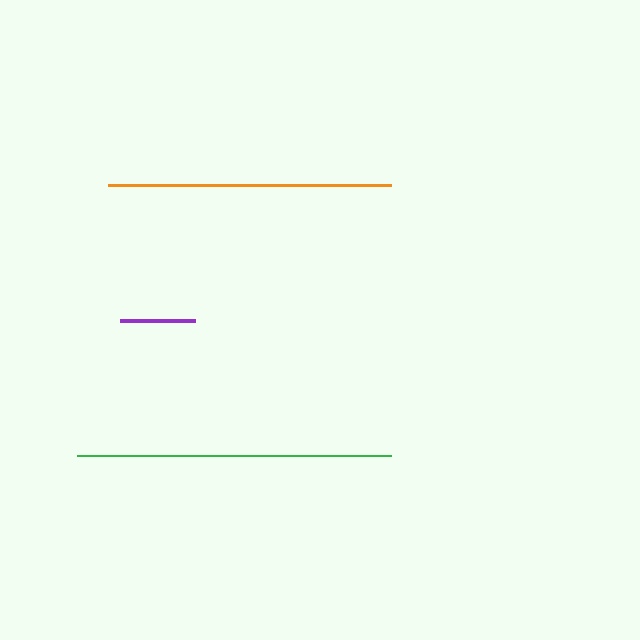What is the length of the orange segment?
The orange segment is approximately 282 pixels long.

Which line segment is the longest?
The green line is the longest at approximately 314 pixels.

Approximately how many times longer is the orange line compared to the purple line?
The orange line is approximately 3.8 times the length of the purple line.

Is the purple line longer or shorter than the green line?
The green line is longer than the purple line.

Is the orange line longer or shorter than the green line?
The green line is longer than the orange line.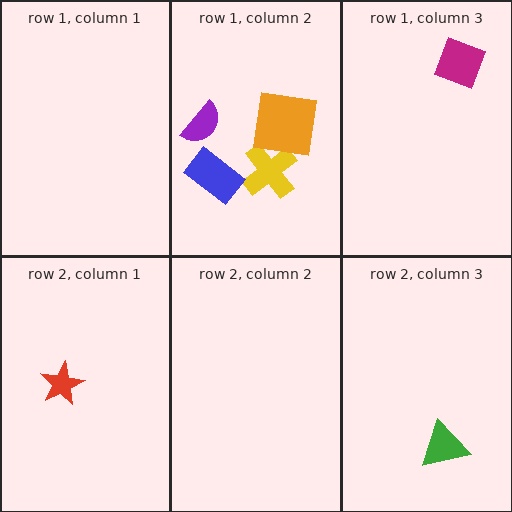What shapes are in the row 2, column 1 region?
The red star.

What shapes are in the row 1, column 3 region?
The magenta diamond.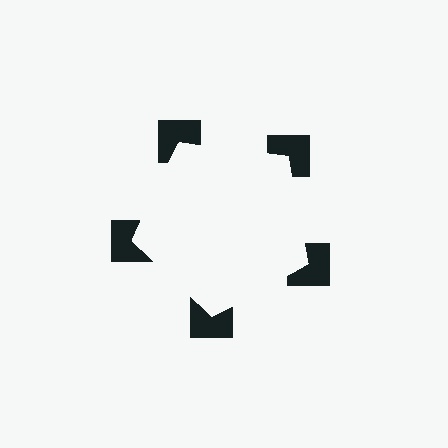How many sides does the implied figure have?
5 sides.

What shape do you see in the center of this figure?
An illusory pentagon — its edges are inferred from the aligned wedge cuts in the notched squares, not physically drawn.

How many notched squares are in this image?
There are 5 — one at each vertex of the illusory pentagon.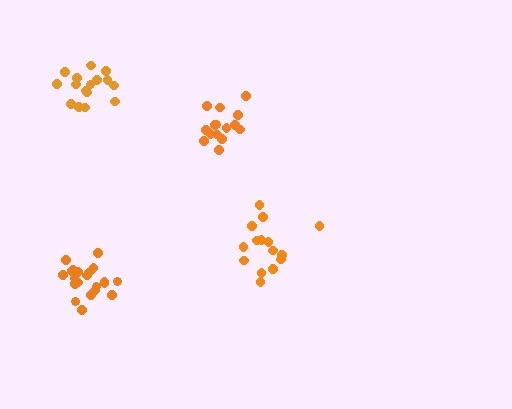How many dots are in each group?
Group 1: 16 dots, Group 2: 15 dots, Group 3: 21 dots, Group 4: 15 dots (67 total).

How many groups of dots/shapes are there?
There are 4 groups.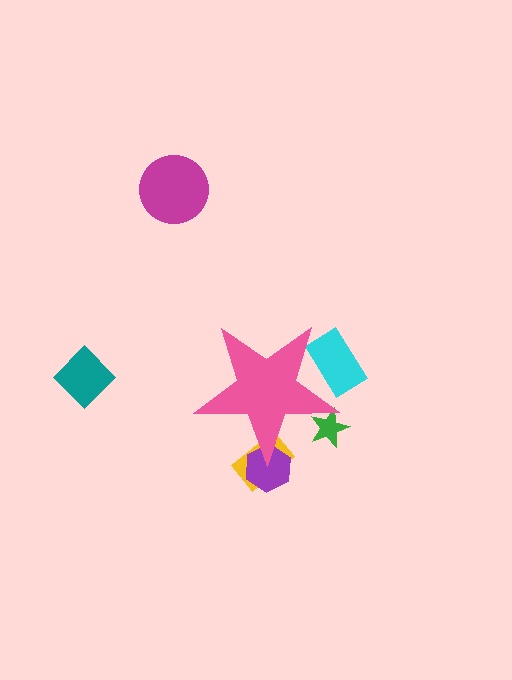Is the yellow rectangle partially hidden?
Yes, the yellow rectangle is partially hidden behind the pink star.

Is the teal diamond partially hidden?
No, the teal diamond is fully visible.